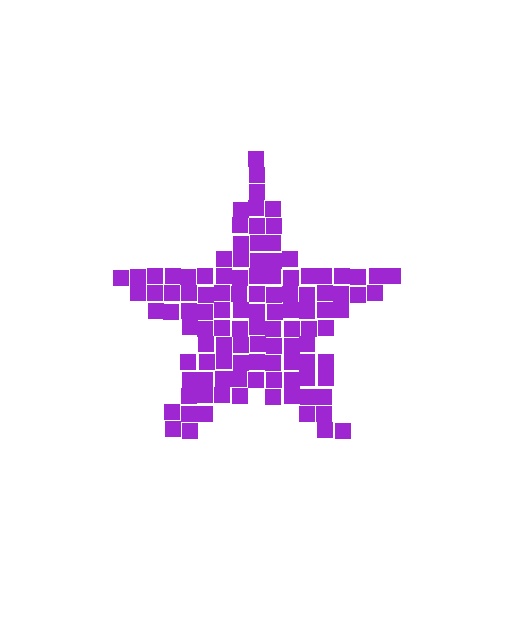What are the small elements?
The small elements are squares.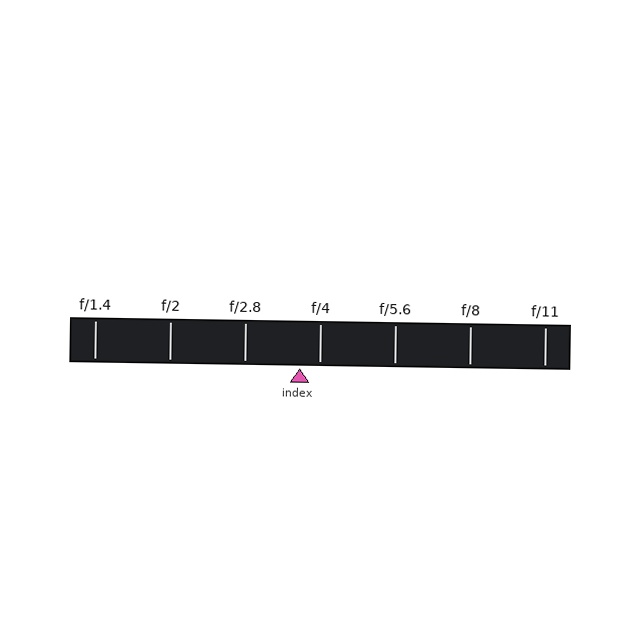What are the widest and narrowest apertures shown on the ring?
The widest aperture shown is f/1.4 and the narrowest is f/11.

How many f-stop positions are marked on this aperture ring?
There are 7 f-stop positions marked.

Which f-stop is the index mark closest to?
The index mark is closest to f/4.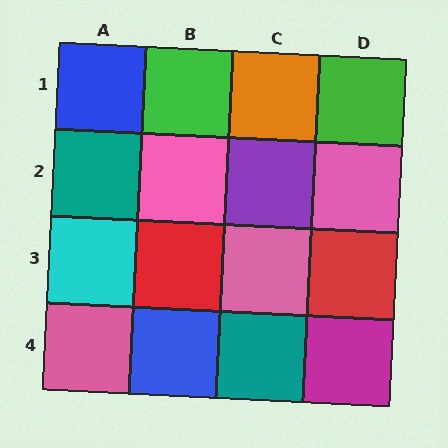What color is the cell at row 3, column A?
Cyan.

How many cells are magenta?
1 cell is magenta.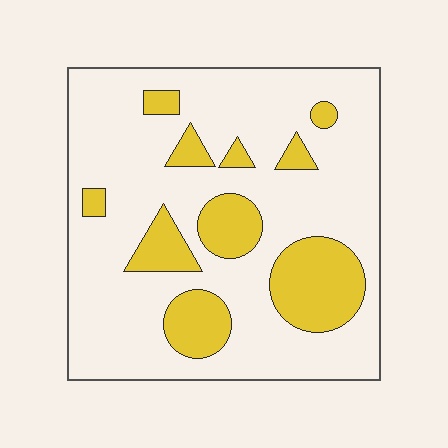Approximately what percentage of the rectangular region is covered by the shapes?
Approximately 25%.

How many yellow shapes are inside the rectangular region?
10.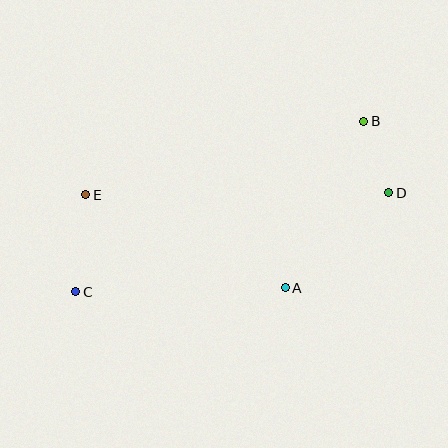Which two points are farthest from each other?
Points B and C are farthest from each other.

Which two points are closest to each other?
Points B and D are closest to each other.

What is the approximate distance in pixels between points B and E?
The distance between B and E is approximately 287 pixels.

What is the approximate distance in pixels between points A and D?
The distance between A and D is approximately 140 pixels.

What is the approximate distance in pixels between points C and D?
The distance between C and D is approximately 328 pixels.